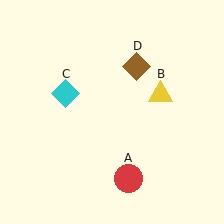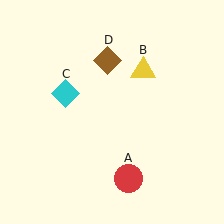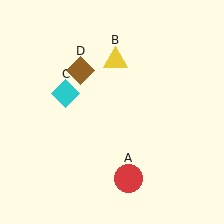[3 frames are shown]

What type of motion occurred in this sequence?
The yellow triangle (object B), brown diamond (object D) rotated counterclockwise around the center of the scene.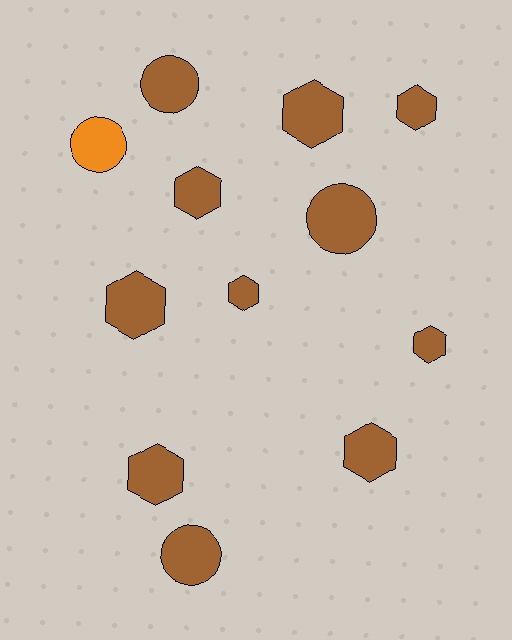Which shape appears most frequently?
Hexagon, with 8 objects.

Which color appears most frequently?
Brown, with 11 objects.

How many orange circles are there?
There is 1 orange circle.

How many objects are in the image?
There are 12 objects.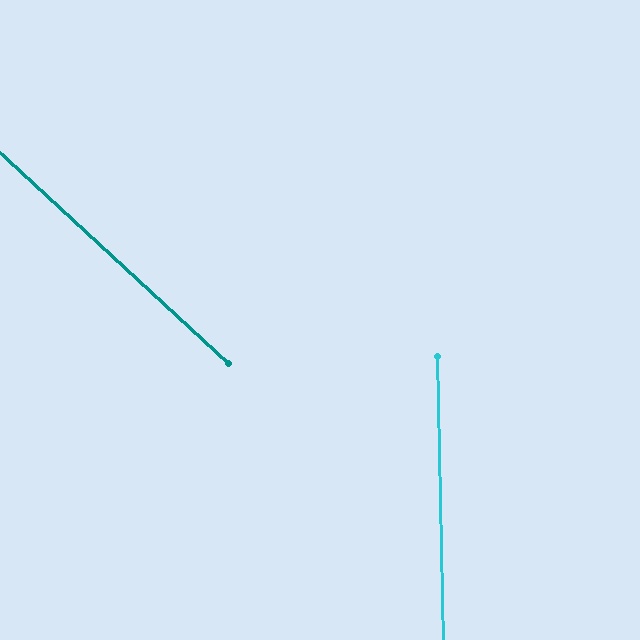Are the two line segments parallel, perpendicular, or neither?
Neither parallel nor perpendicular — they differ by about 46°.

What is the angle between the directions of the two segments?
Approximately 46 degrees.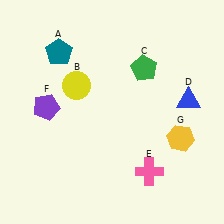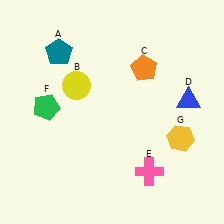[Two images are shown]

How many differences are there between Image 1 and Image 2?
There are 2 differences between the two images.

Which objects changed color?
C changed from green to orange. F changed from purple to green.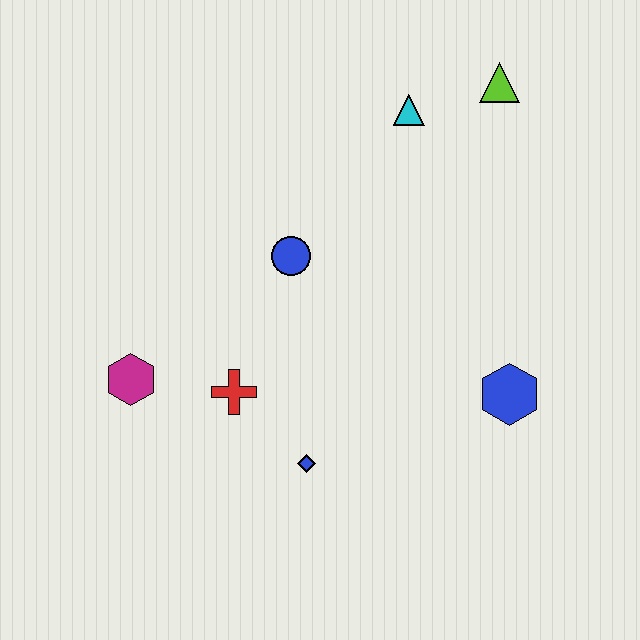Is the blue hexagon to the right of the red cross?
Yes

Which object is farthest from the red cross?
The lime triangle is farthest from the red cross.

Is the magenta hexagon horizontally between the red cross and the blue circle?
No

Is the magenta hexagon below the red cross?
No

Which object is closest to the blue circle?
The red cross is closest to the blue circle.